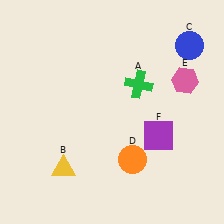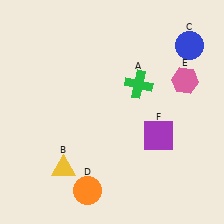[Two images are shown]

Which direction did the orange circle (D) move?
The orange circle (D) moved left.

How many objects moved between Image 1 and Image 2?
1 object moved between the two images.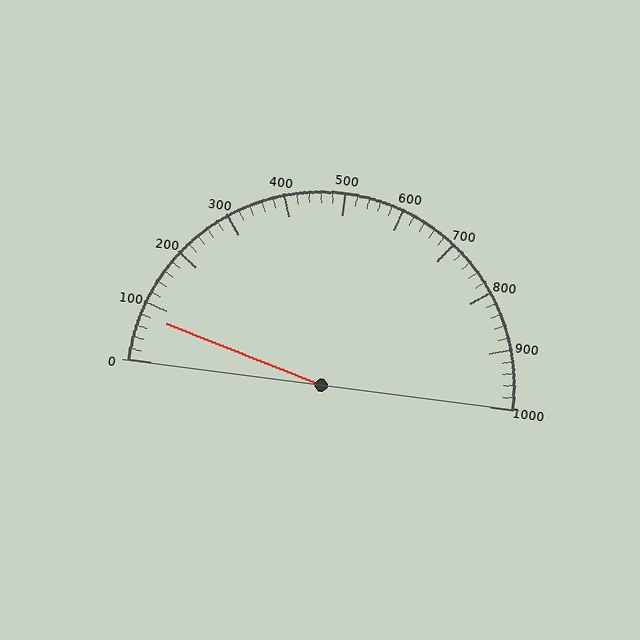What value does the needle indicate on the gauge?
The needle indicates approximately 80.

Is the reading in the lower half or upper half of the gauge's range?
The reading is in the lower half of the range (0 to 1000).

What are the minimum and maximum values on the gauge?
The gauge ranges from 0 to 1000.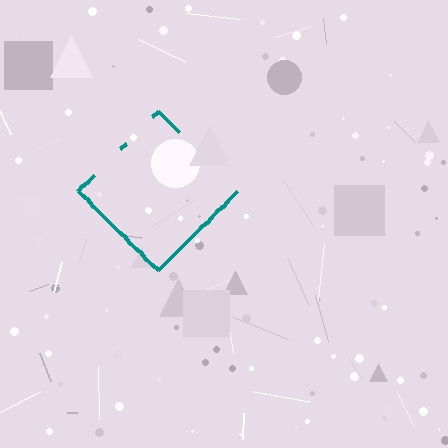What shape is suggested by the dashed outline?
The dashed outline suggests a diamond.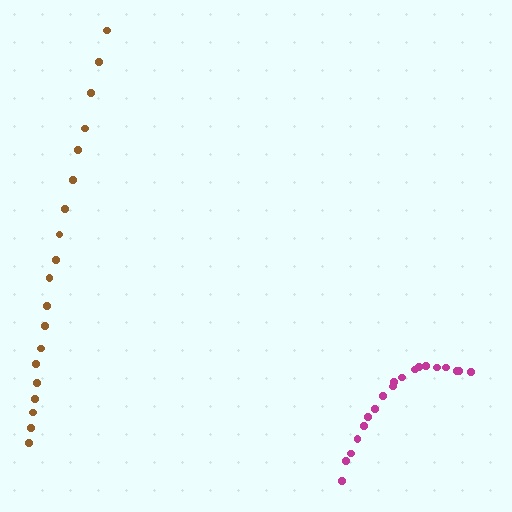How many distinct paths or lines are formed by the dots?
There are 2 distinct paths.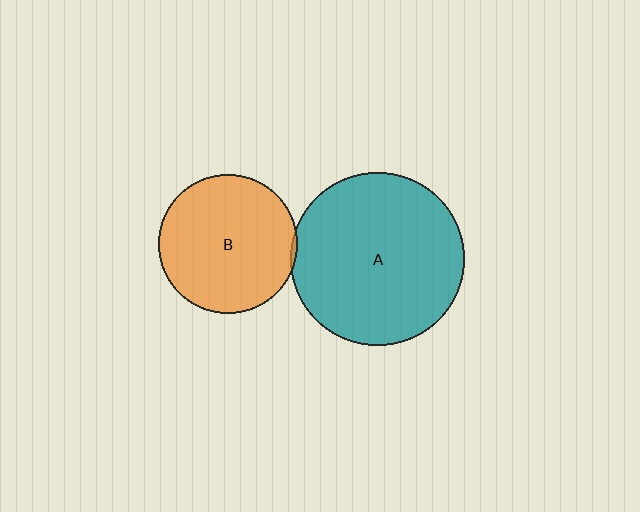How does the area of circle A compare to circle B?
Approximately 1.6 times.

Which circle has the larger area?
Circle A (teal).